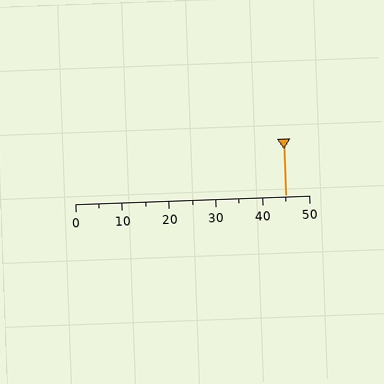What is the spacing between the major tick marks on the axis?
The major ticks are spaced 10 apart.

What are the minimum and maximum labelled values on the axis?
The axis runs from 0 to 50.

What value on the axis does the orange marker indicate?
The marker indicates approximately 45.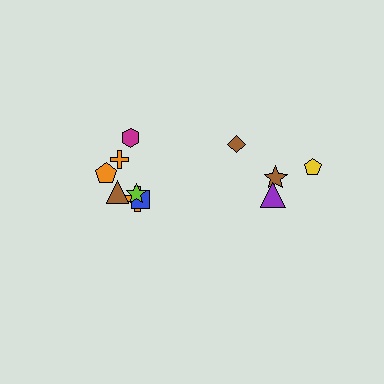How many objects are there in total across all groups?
There are 11 objects.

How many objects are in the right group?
There are 4 objects.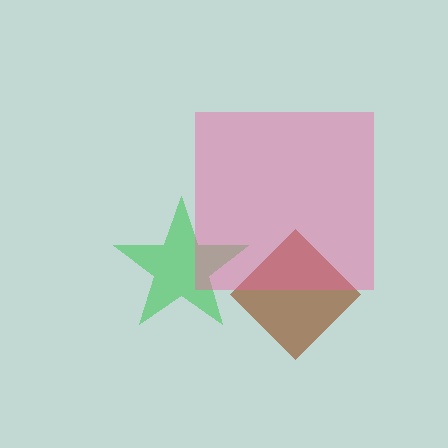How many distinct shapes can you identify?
There are 3 distinct shapes: a green star, a brown diamond, a pink square.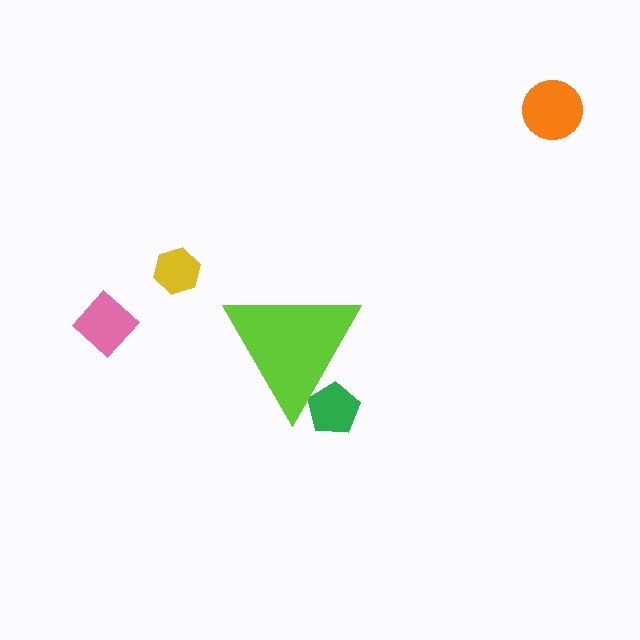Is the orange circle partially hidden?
No, the orange circle is fully visible.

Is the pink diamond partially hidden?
No, the pink diamond is fully visible.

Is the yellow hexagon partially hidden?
No, the yellow hexagon is fully visible.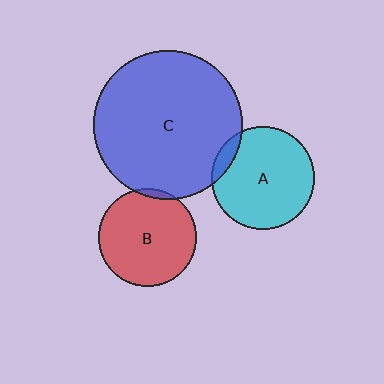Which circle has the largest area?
Circle C (blue).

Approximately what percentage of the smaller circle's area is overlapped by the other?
Approximately 10%.